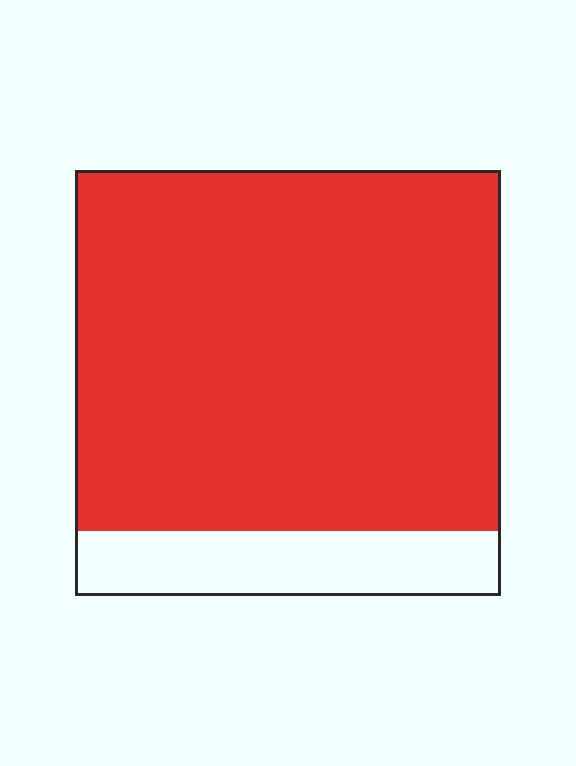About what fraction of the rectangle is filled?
About five sixths (5/6).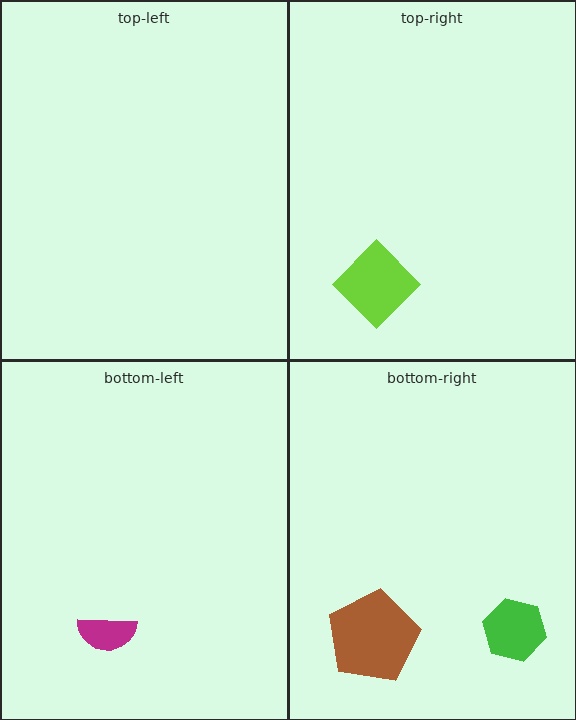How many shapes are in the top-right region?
1.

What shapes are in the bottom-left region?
The magenta semicircle.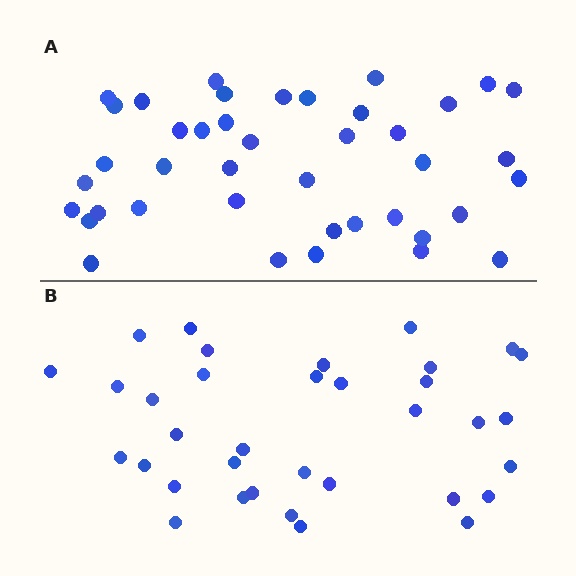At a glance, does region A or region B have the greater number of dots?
Region A (the top region) has more dots.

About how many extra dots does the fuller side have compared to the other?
Region A has about 6 more dots than region B.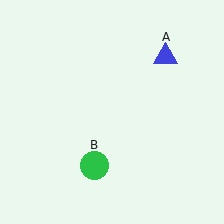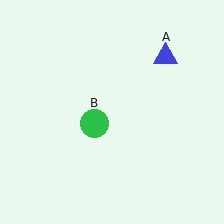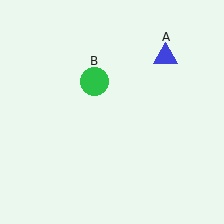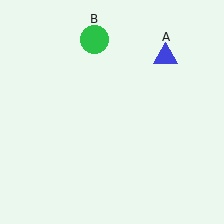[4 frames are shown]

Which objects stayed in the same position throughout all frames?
Blue triangle (object A) remained stationary.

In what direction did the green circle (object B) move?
The green circle (object B) moved up.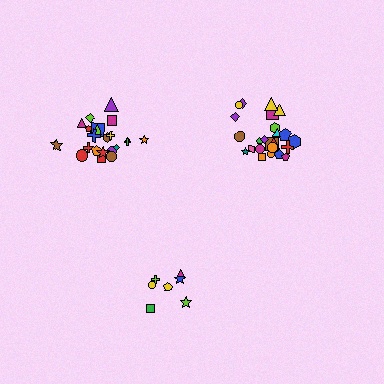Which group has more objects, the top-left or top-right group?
The top-right group.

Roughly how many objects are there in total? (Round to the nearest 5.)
Roughly 55 objects in total.